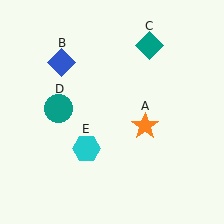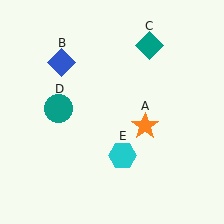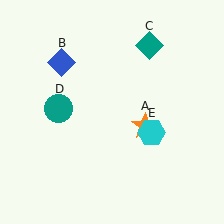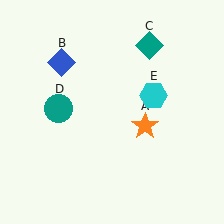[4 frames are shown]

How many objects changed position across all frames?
1 object changed position: cyan hexagon (object E).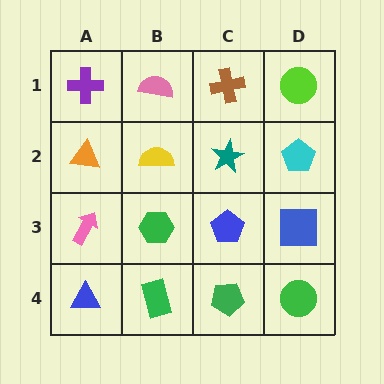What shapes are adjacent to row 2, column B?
A pink semicircle (row 1, column B), a green hexagon (row 3, column B), an orange triangle (row 2, column A), a teal star (row 2, column C).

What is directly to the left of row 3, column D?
A blue pentagon.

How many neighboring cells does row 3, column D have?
3.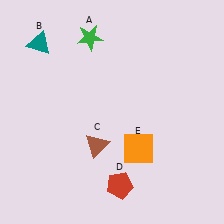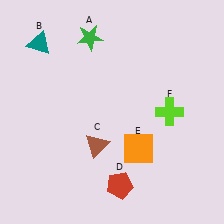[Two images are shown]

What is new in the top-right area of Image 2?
A lime cross (F) was added in the top-right area of Image 2.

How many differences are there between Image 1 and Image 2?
There is 1 difference between the two images.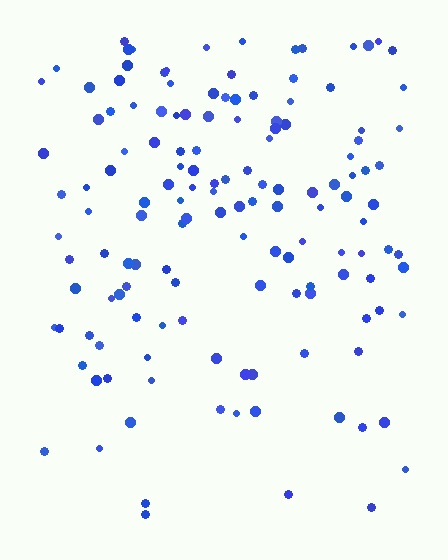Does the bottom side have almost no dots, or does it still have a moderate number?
Still a moderate number, just noticeably fewer than the top.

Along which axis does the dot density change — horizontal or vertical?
Vertical.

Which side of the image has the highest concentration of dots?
The top.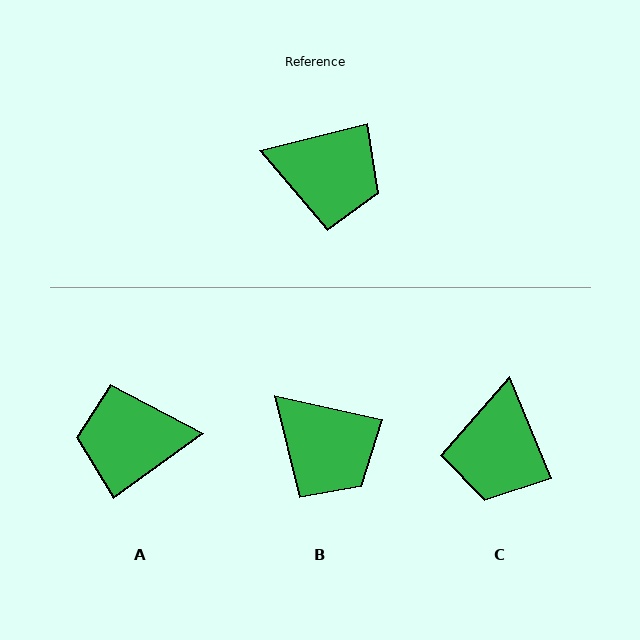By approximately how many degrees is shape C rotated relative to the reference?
Approximately 81 degrees clockwise.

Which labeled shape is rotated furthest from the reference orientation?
A, about 158 degrees away.